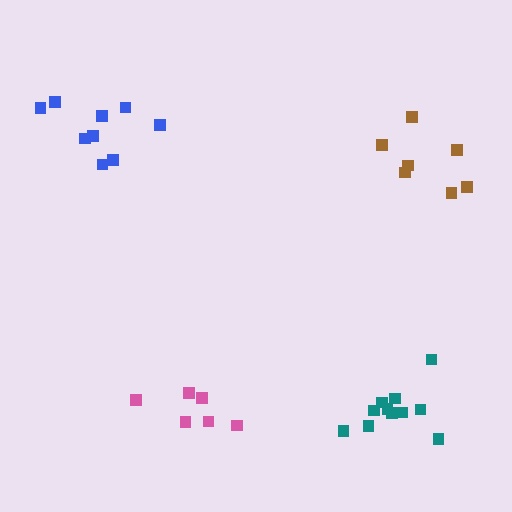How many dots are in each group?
Group 1: 7 dots, Group 2: 6 dots, Group 3: 11 dots, Group 4: 9 dots (33 total).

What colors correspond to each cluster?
The clusters are colored: brown, pink, teal, blue.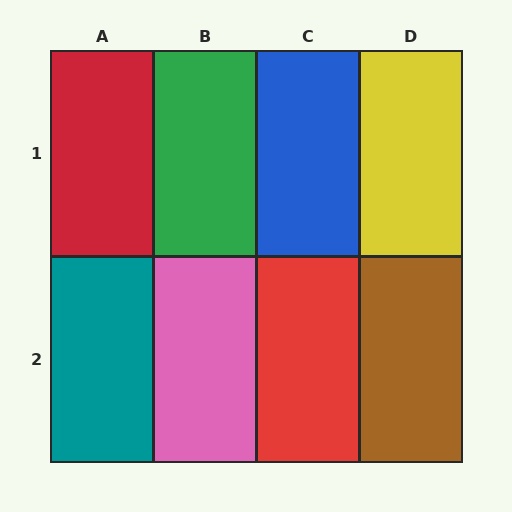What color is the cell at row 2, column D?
Brown.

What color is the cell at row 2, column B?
Pink.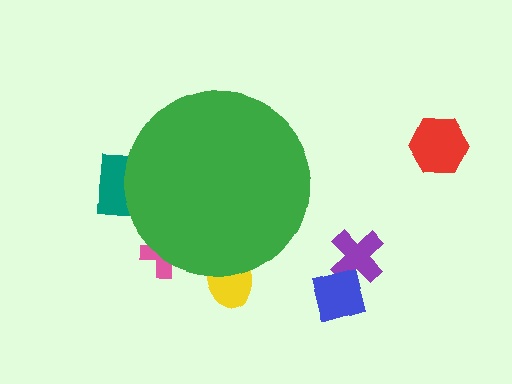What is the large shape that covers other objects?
A green circle.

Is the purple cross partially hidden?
No, the purple cross is fully visible.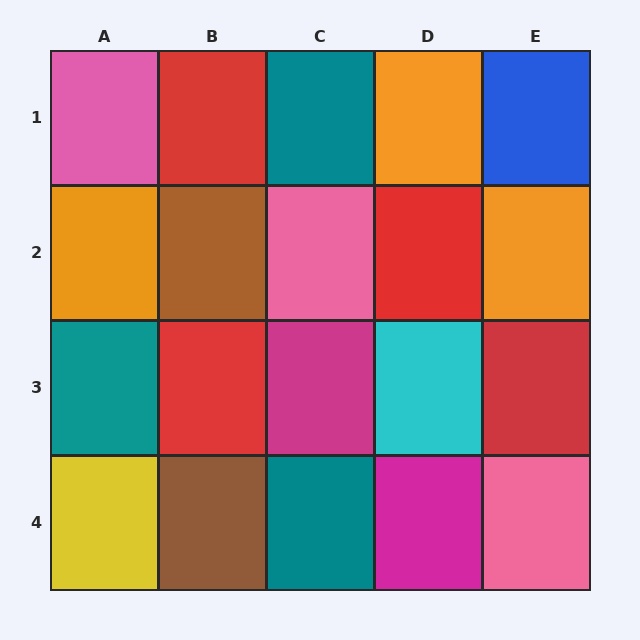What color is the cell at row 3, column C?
Magenta.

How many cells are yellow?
1 cell is yellow.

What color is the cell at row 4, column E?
Pink.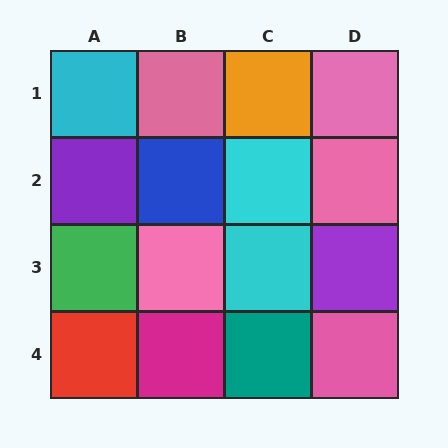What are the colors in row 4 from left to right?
Red, magenta, teal, pink.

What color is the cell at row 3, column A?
Green.